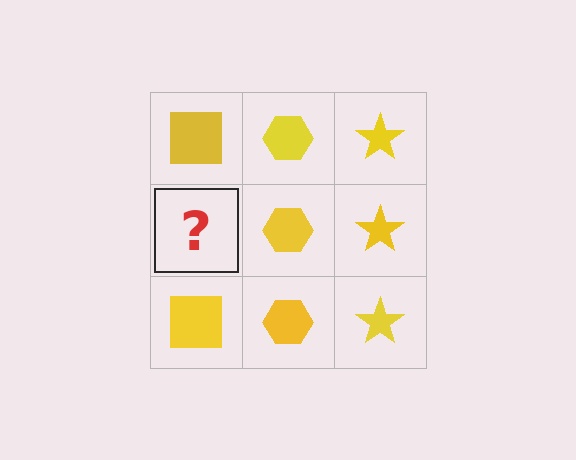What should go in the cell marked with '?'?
The missing cell should contain a yellow square.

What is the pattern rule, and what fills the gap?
The rule is that each column has a consistent shape. The gap should be filled with a yellow square.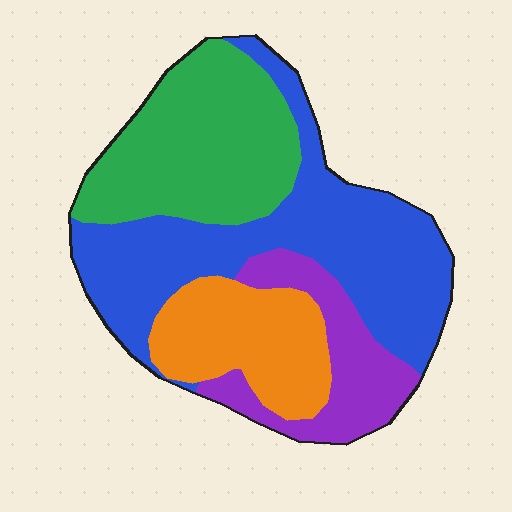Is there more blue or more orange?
Blue.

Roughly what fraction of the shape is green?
Green covers roughly 30% of the shape.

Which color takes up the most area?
Blue, at roughly 40%.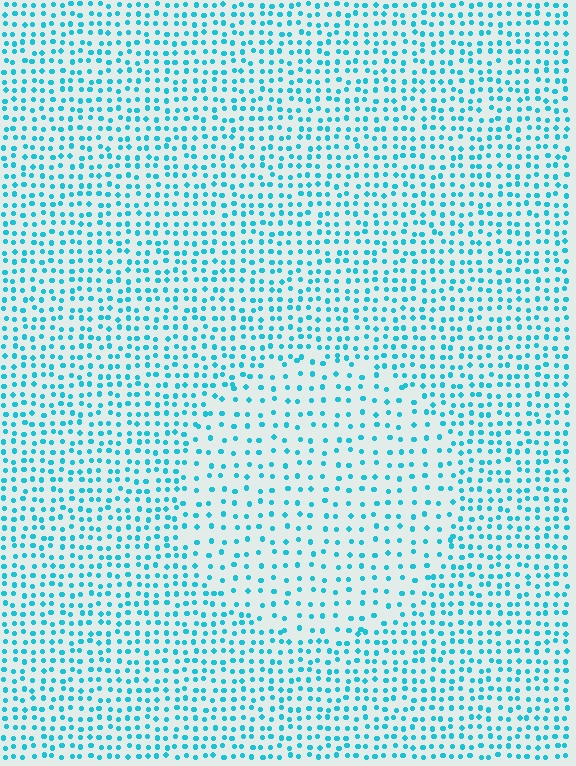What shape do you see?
I see a circle.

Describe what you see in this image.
The image contains small cyan elements arranged at two different densities. A circle-shaped region is visible where the elements are less densely packed than the surrounding area.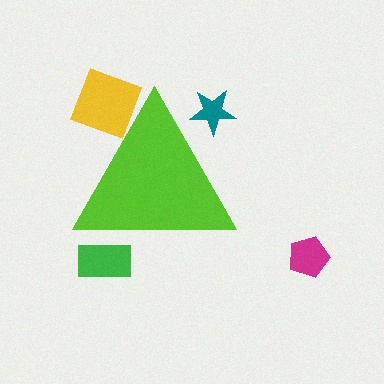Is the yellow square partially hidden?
Yes, the yellow square is partially hidden behind the lime triangle.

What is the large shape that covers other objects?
A lime triangle.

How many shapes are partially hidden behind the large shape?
3 shapes are partially hidden.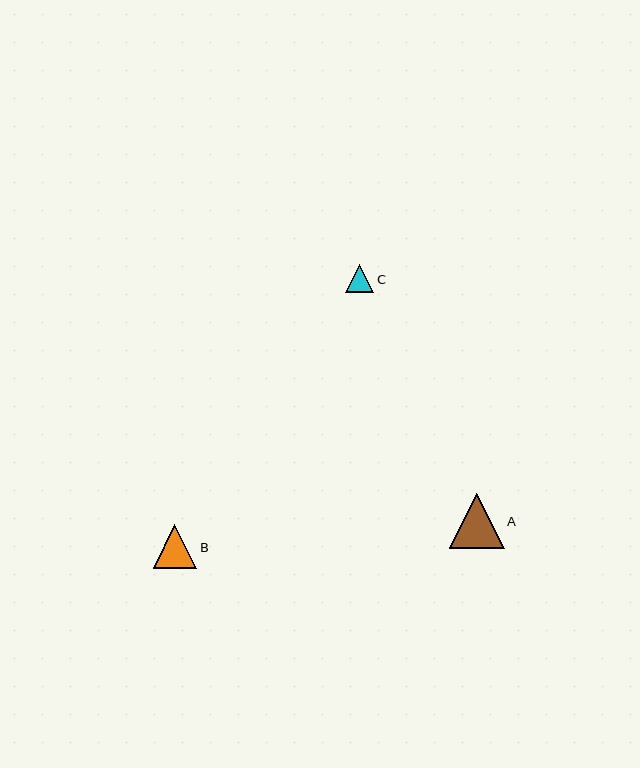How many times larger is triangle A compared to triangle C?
Triangle A is approximately 1.9 times the size of triangle C.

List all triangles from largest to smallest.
From largest to smallest: A, B, C.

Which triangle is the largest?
Triangle A is the largest with a size of approximately 55 pixels.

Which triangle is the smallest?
Triangle C is the smallest with a size of approximately 28 pixels.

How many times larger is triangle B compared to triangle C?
Triangle B is approximately 1.5 times the size of triangle C.